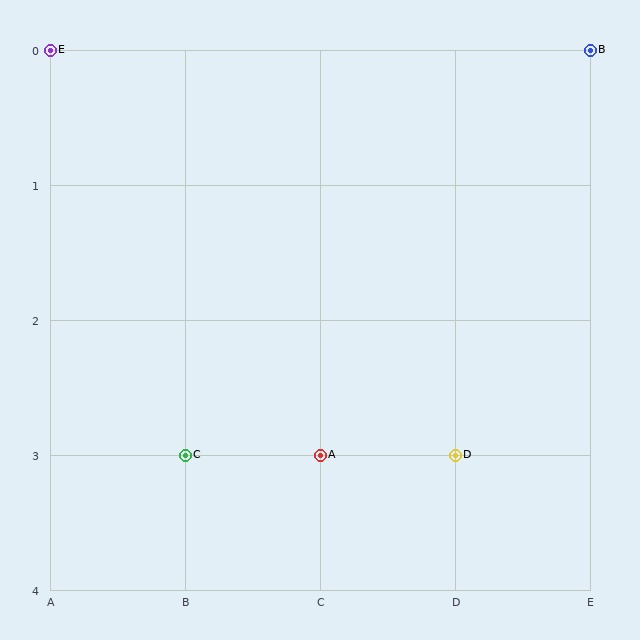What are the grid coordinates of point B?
Point B is at grid coordinates (E, 0).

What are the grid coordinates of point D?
Point D is at grid coordinates (D, 3).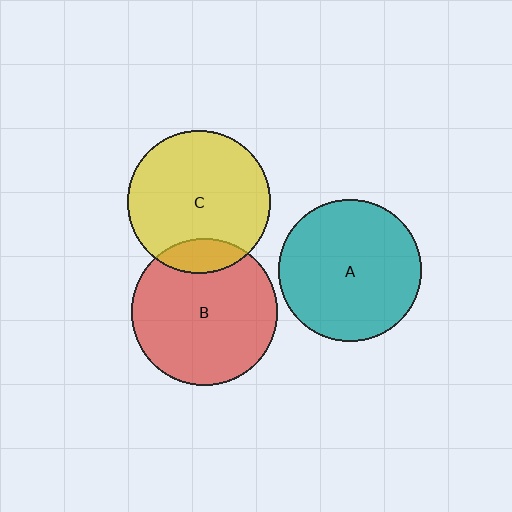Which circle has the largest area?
Circle B (red).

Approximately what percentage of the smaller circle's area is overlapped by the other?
Approximately 15%.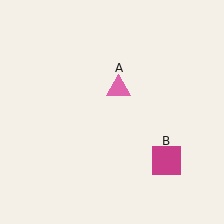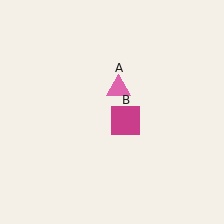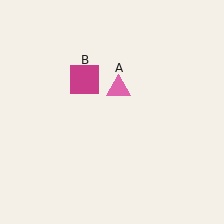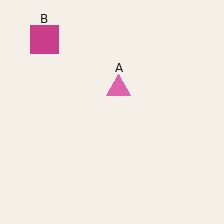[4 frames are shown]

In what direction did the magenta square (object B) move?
The magenta square (object B) moved up and to the left.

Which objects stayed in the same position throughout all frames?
Pink triangle (object A) remained stationary.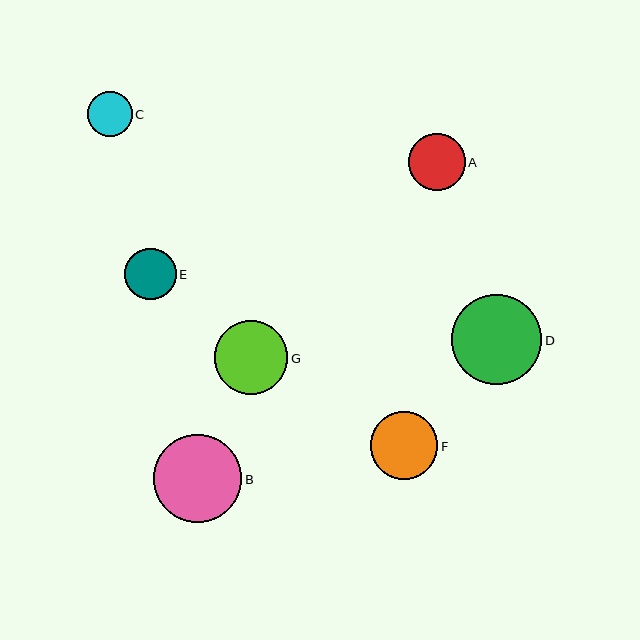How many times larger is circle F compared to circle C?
Circle F is approximately 1.5 times the size of circle C.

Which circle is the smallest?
Circle C is the smallest with a size of approximately 45 pixels.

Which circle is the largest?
Circle D is the largest with a size of approximately 90 pixels.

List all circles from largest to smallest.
From largest to smallest: D, B, G, F, A, E, C.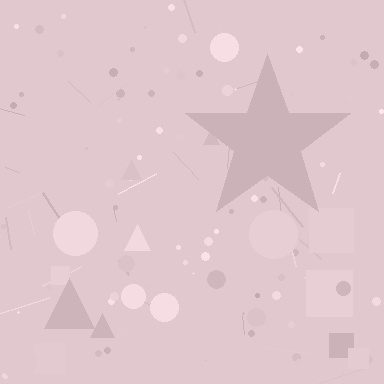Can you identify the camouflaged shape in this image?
The camouflaged shape is a star.